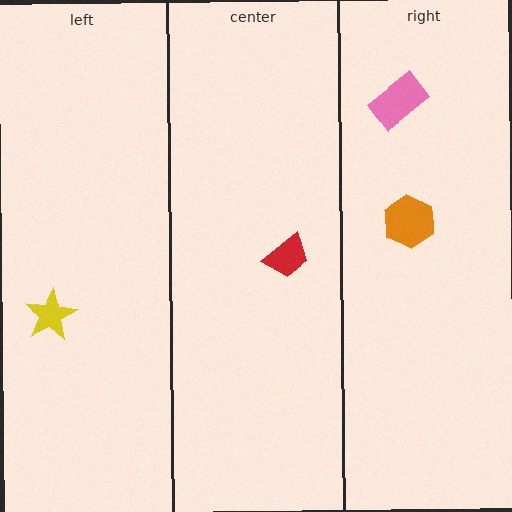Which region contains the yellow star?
The left region.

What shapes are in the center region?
The red trapezoid.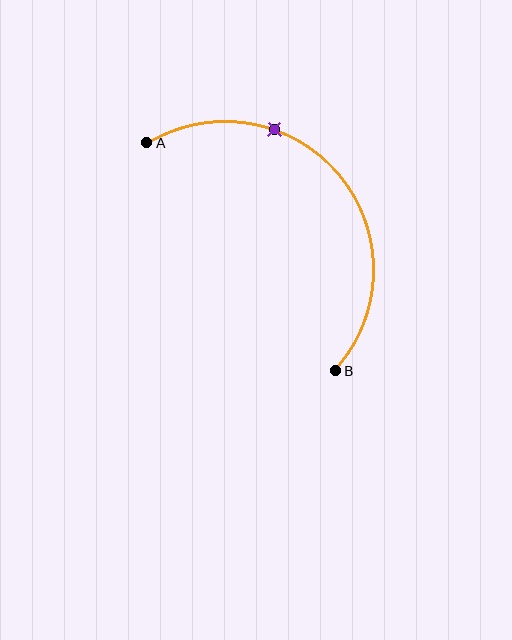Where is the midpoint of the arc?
The arc midpoint is the point on the curve farthest from the straight line joining A and B. It sits above and to the right of that line.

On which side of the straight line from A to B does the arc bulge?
The arc bulges above and to the right of the straight line connecting A and B.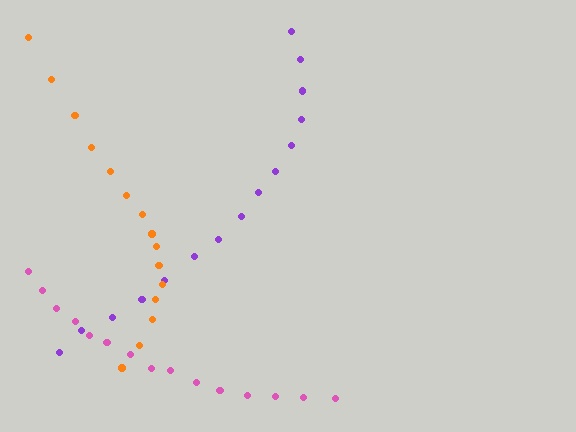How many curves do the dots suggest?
There are 3 distinct paths.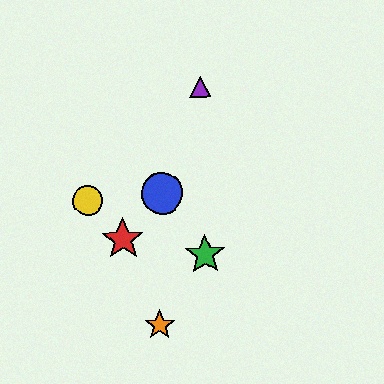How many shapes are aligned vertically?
2 shapes (the green star, the purple triangle) are aligned vertically.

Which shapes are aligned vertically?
The green star, the purple triangle are aligned vertically.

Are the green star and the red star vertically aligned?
No, the green star is at x≈205 and the red star is at x≈123.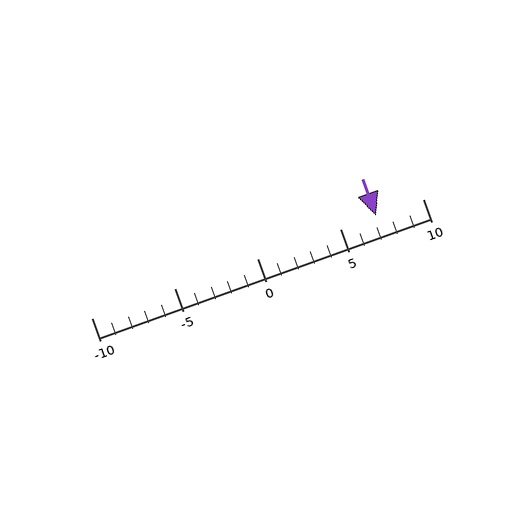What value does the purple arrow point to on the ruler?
The purple arrow points to approximately 7.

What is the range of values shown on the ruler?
The ruler shows values from -10 to 10.